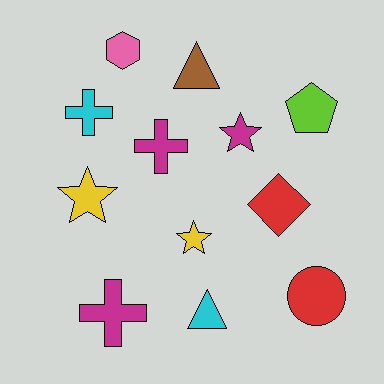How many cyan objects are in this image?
There are 2 cyan objects.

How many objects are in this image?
There are 12 objects.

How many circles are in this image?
There is 1 circle.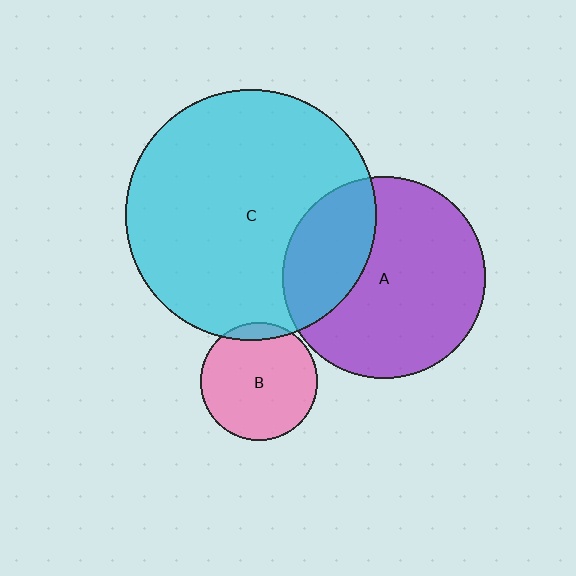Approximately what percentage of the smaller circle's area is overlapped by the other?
Approximately 30%.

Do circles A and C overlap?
Yes.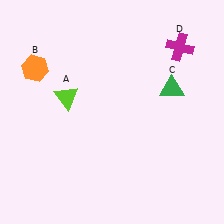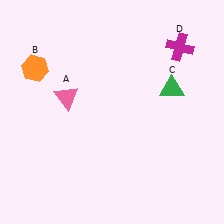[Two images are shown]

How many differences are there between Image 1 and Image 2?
There is 1 difference between the two images.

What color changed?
The triangle (A) changed from lime in Image 1 to pink in Image 2.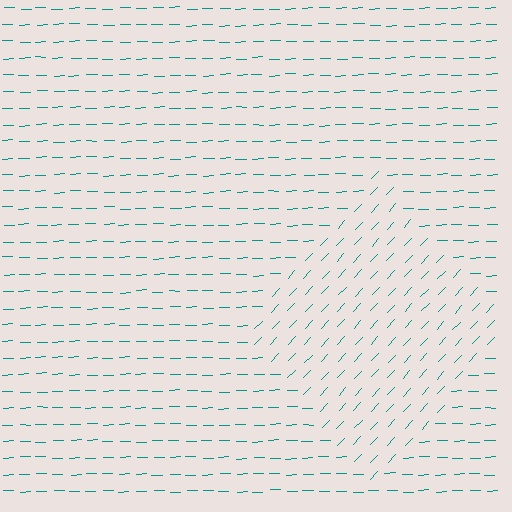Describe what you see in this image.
The image is filled with small teal line segments. A diamond region in the image has lines oriented differently from the surrounding lines, creating a visible texture boundary.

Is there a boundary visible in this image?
Yes, there is a texture boundary formed by a change in line orientation.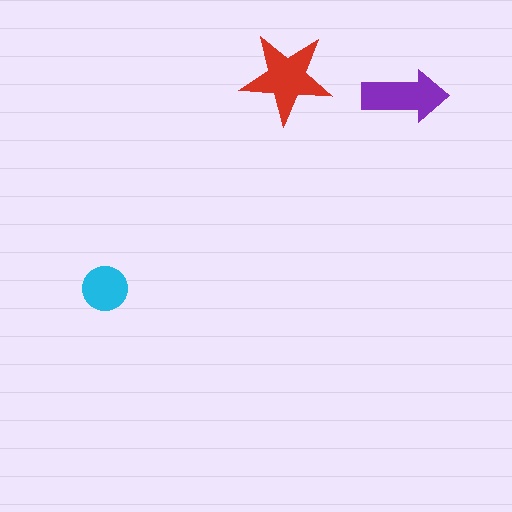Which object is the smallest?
The cyan circle.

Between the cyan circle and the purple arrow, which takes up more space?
The purple arrow.